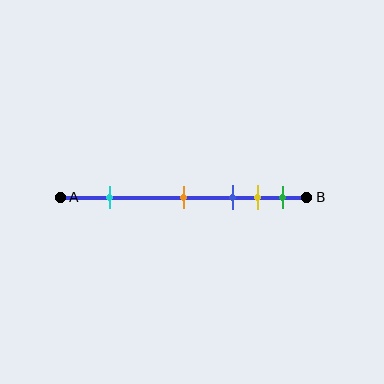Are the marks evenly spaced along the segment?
No, the marks are not evenly spaced.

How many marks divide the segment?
There are 5 marks dividing the segment.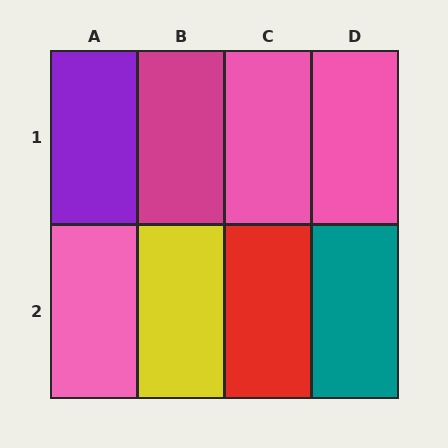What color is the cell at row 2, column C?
Red.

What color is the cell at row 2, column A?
Pink.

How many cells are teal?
1 cell is teal.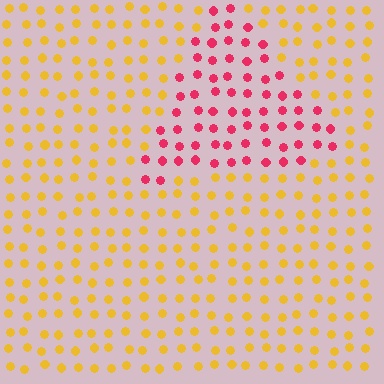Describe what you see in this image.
The image is filled with small yellow elements in a uniform arrangement. A triangle-shaped region is visible where the elements are tinted to a slightly different hue, forming a subtle color boundary.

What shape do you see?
I see a triangle.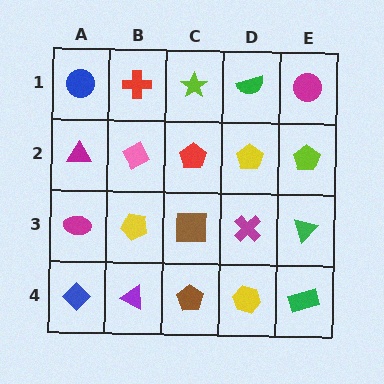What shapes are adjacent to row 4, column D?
A magenta cross (row 3, column D), a brown pentagon (row 4, column C), a green rectangle (row 4, column E).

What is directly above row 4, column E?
A green triangle.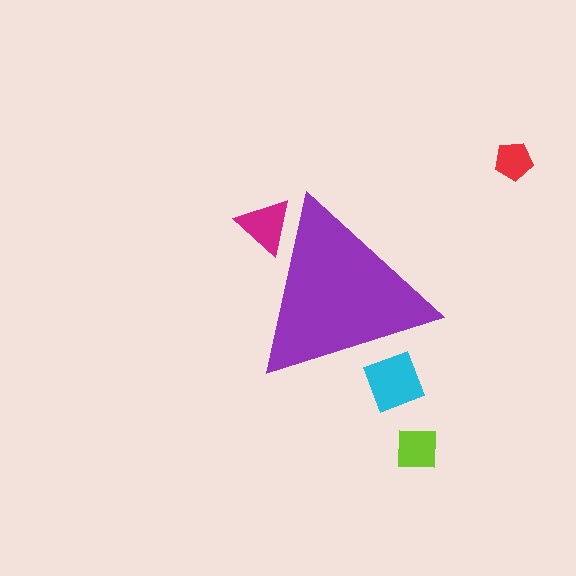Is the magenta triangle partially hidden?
Yes, the magenta triangle is partially hidden behind the purple triangle.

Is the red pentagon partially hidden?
No, the red pentagon is fully visible.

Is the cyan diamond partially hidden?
Yes, the cyan diamond is partially hidden behind the purple triangle.